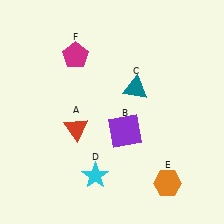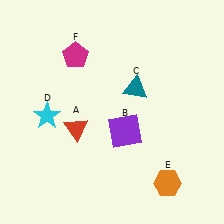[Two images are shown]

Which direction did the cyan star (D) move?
The cyan star (D) moved up.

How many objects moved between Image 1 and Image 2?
1 object moved between the two images.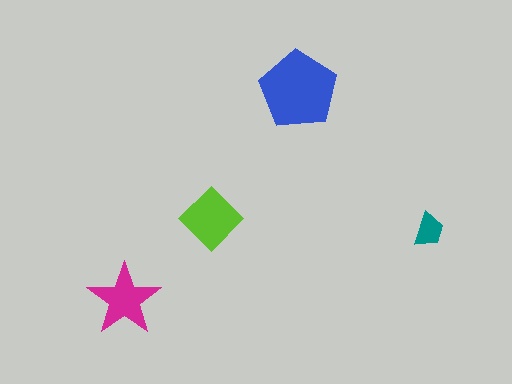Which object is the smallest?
The teal trapezoid.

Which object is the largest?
The blue pentagon.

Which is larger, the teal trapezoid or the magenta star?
The magenta star.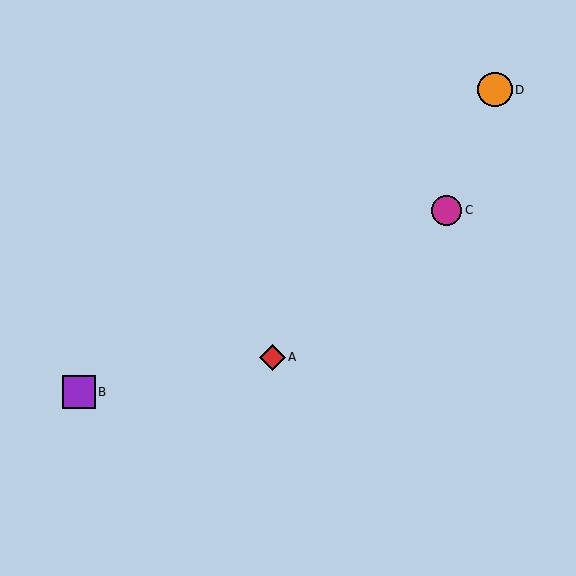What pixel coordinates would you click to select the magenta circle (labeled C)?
Click at (447, 210) to select the magenta circle C.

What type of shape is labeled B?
Shape B is a purple square.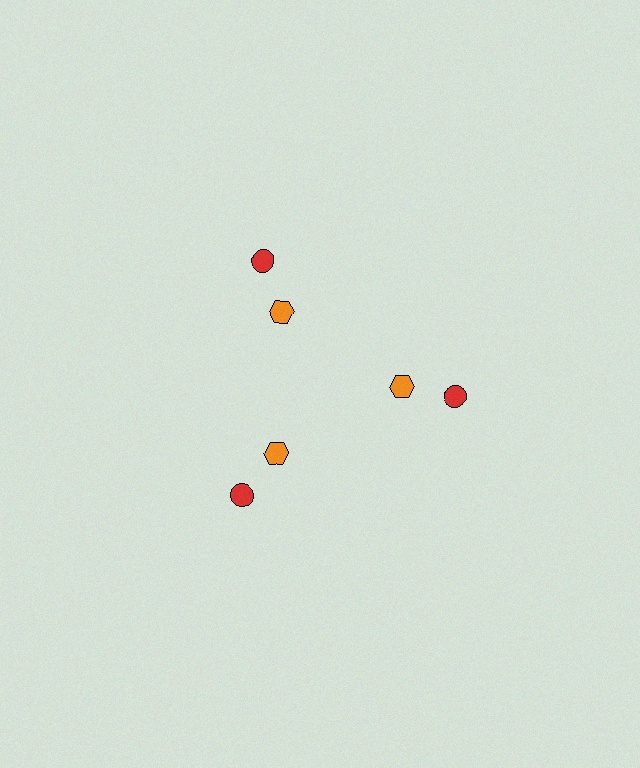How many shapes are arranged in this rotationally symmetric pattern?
There are 6 shapes, arranged in 3 groups of 2.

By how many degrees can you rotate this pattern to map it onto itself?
The pattern maps onto itself every 120 degrees of rotation.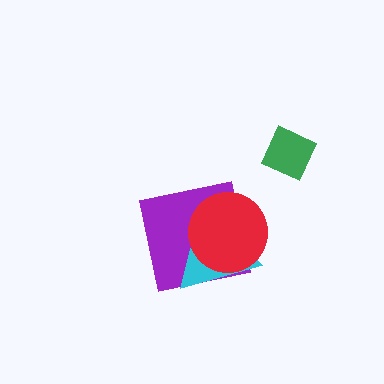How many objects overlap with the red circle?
2 objects overlap with the red circle.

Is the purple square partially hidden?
Yes, it is partially covered by another shape.